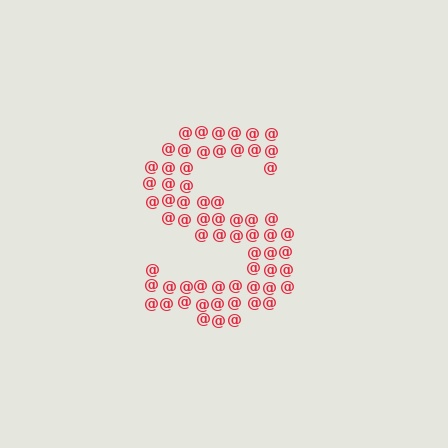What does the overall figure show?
The overall figure shows the letter S.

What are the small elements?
The small elements are at signs.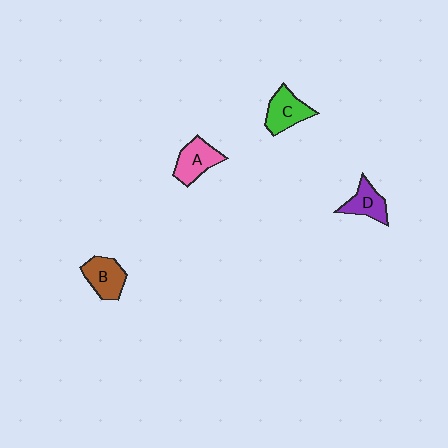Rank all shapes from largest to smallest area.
From largest to smallest: A (pink), C (green), B (brown), D (purple).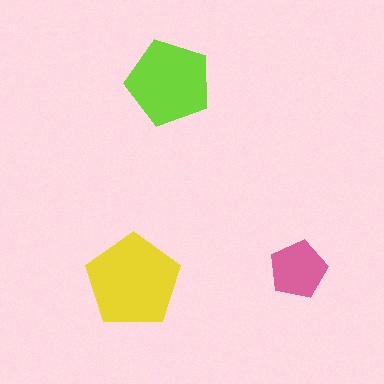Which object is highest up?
The lime pentagon is topmost.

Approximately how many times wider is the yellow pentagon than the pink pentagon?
About 1.5 times wider.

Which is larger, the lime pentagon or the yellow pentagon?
The yellow one.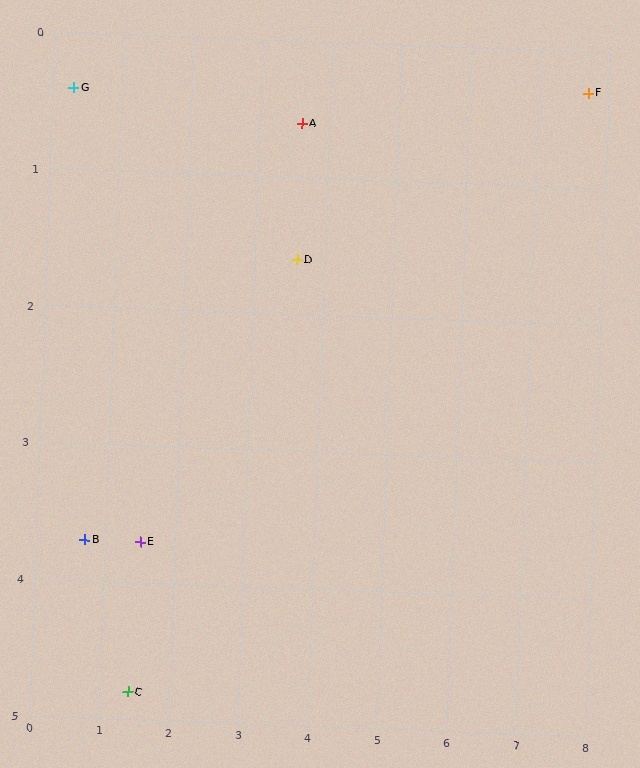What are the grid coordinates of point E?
Point E is at approximately (1.5, 3.7).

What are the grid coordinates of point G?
Point G is at approximately (0.3, 0.4).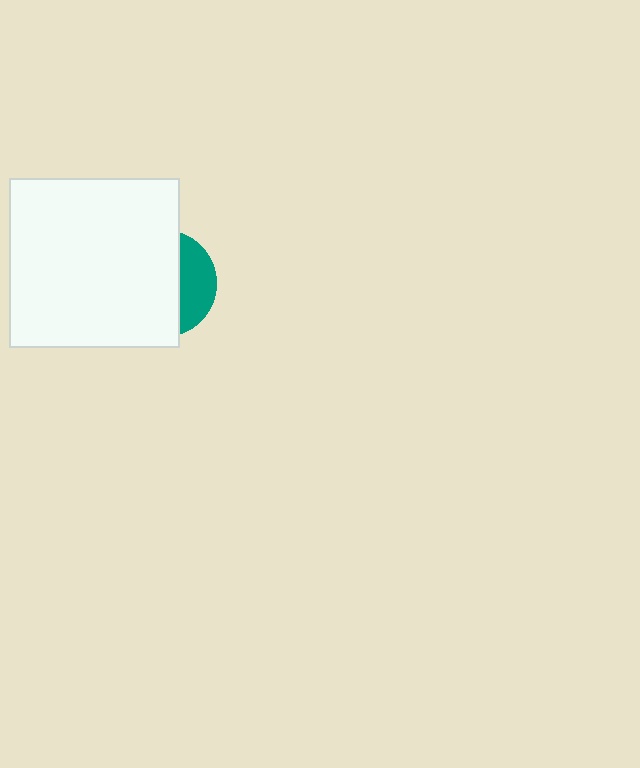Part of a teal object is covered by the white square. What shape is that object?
It is a circle.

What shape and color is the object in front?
The object in front is a white square.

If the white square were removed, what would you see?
You would see the complete teal circle.